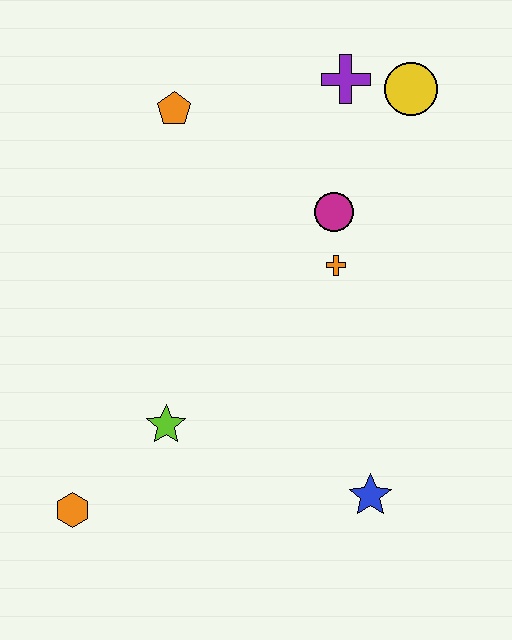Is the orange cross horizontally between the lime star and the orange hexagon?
No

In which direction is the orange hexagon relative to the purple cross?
The orange hexagon is below the purple cross.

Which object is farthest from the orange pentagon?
The blue star is farthest from the orange pentagon.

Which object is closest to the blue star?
The lime star is closest to the blue star.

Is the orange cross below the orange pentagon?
Yes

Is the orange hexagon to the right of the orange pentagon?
No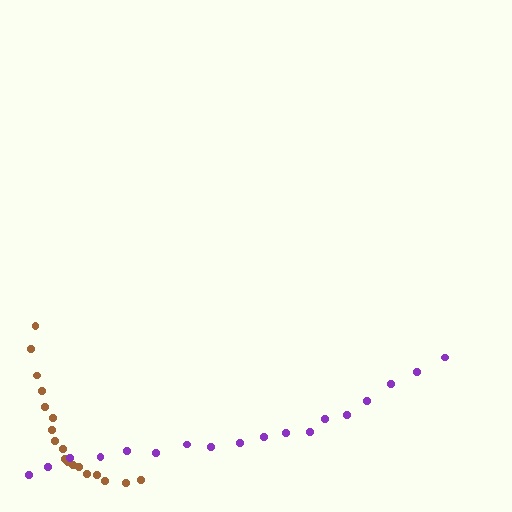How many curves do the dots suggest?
There are 2 distinct paths.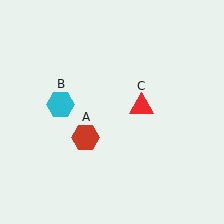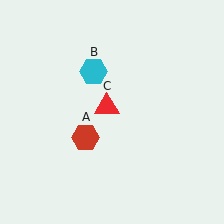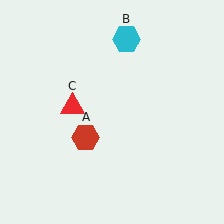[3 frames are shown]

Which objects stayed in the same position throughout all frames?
Red hexagon (object A) remained stationary.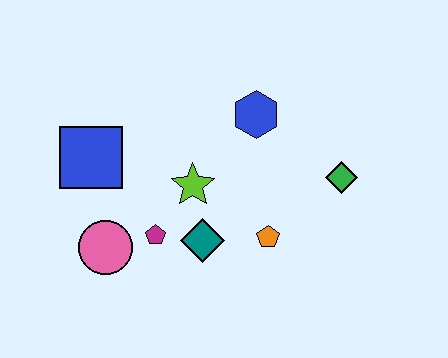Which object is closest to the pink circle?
The magenta pentagon is closest to the pink circle.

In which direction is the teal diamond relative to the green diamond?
The teal diamond is to the left of the green diamond.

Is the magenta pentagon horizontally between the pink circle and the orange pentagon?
Yes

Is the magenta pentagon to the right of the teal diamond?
No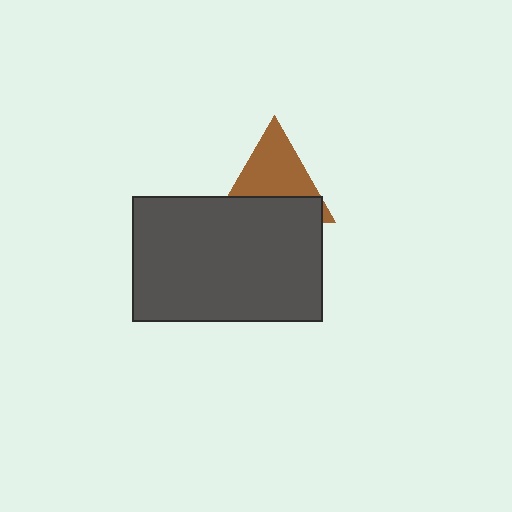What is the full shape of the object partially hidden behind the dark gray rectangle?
The partially hidden object is a brown triangle.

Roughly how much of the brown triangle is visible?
About half of it is visible (roughly 57%).